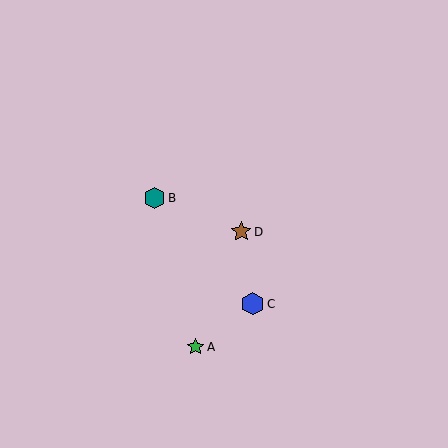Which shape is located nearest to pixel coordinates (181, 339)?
The green star (labeled A) at (196, 347) is nearest to that location.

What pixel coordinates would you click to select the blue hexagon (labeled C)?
Click at (252, 304) to select the blue hexagon C.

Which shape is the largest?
The blue hexagon (labeled C) is the largest.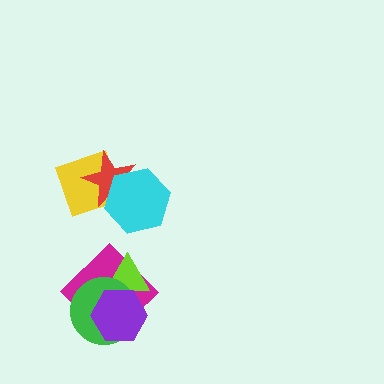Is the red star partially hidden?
Yes, it is partially covered by another shape.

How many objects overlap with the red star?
2 objects overlap with the red star.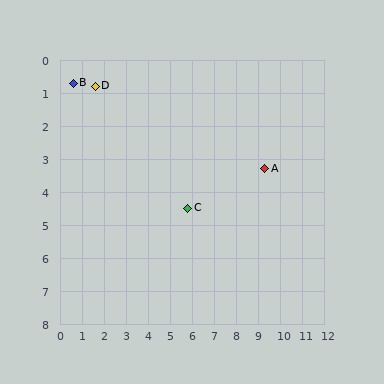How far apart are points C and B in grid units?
Points C and B are about 6.4 grid units apart.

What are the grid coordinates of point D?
Point D is at approximately (1.6, 0.8).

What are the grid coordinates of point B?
Point B is at approximately (0.6, 0.7).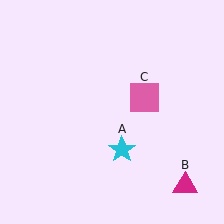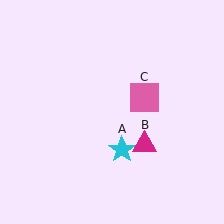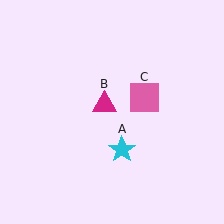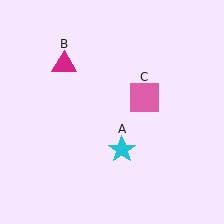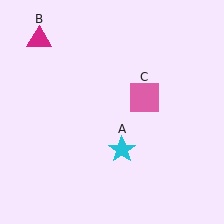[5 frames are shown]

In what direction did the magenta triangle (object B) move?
The magenta triangle (object B) moved up and to the left.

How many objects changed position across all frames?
1 object changed position: magenta triangle (object B).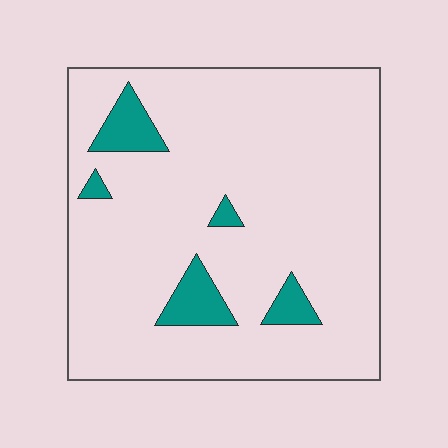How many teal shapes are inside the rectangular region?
5.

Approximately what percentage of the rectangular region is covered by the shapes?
Approximately 10%.